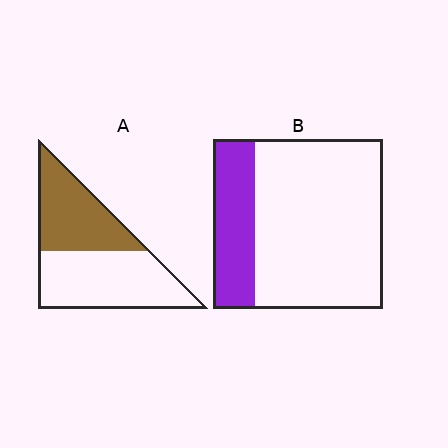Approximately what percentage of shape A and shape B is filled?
A is approximately 45% and B is approximately 25%.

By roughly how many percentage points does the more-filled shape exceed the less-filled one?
By roughly 20 percentage points (A over B).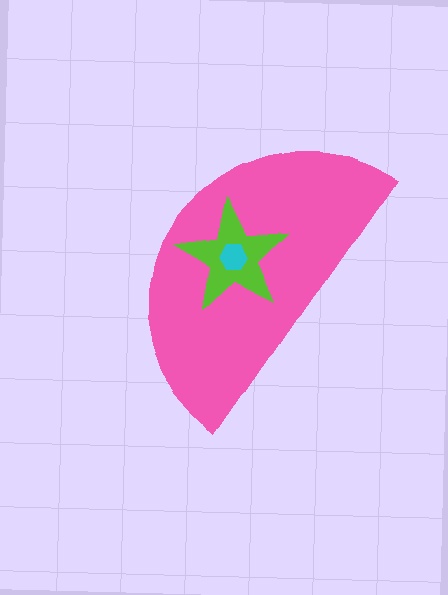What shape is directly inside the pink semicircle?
The lime star.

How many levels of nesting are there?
3.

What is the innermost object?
The cyan hexagon.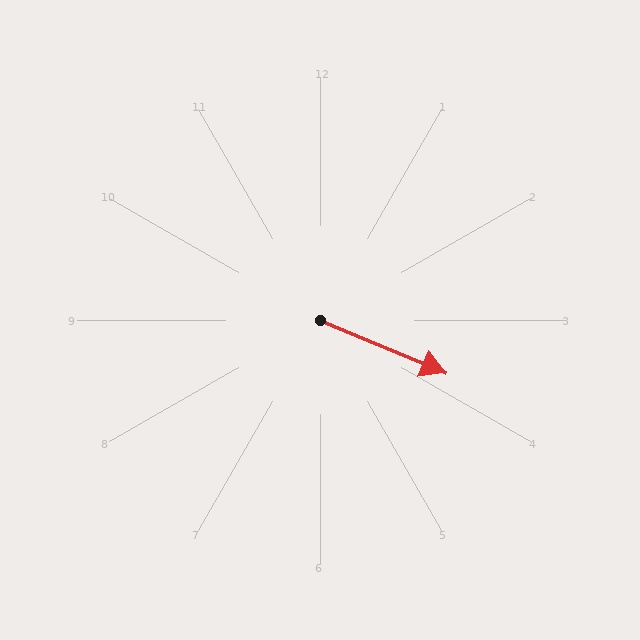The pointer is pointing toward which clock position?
Roughly 4 o'clock.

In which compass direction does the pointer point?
Southeast.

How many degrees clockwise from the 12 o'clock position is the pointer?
Approximately 113 degrees.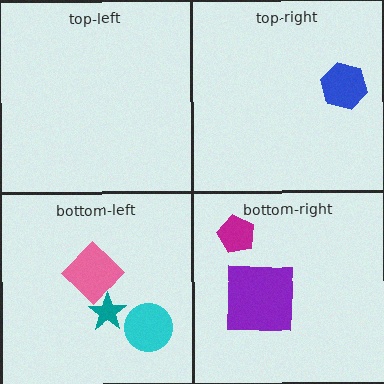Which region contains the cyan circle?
The bottom-left region.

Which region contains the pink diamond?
The bottom-left region.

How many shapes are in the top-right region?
1.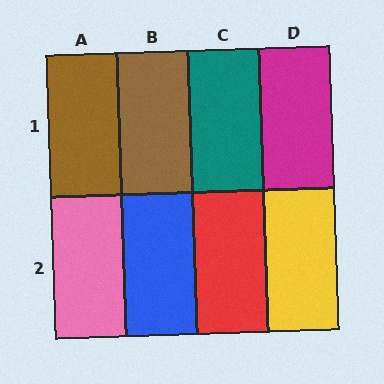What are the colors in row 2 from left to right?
Pink, blue, red, yellow.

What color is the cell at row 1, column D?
Magenta.